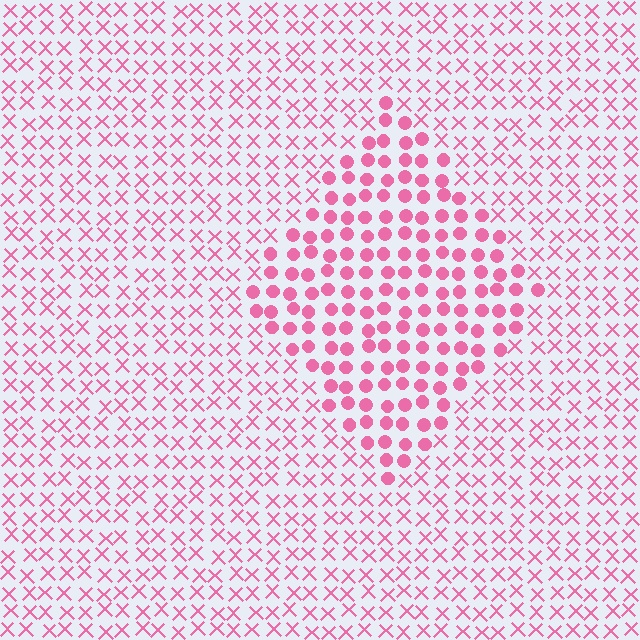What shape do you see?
I see a diamond.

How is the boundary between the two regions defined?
The boundary is defined by a change in element shape: circles inside vs. X marks outside. All elements share the same color and spacing.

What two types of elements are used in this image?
The image uses circles inside the diamond region and X marks outside it.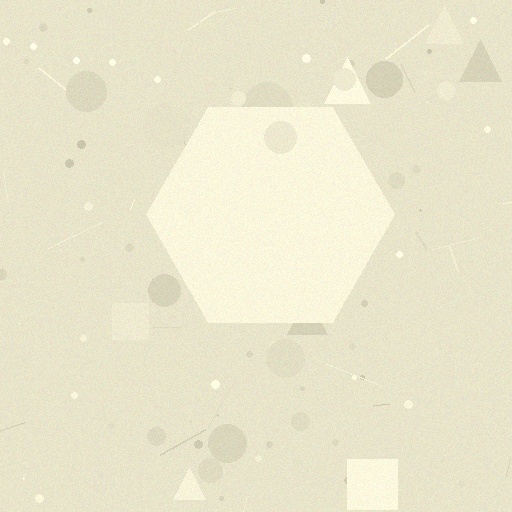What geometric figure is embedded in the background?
A hexagon is embedded in the background.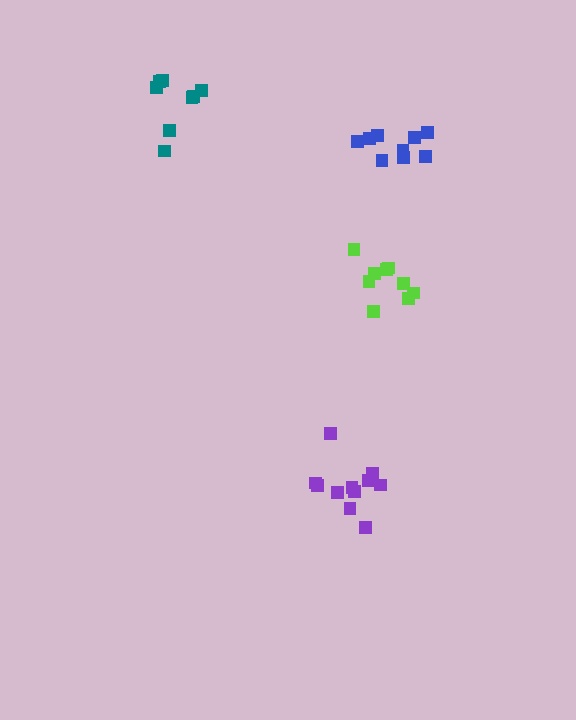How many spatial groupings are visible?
There are 4 spatial groupings.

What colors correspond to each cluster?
The clusters are colored: teal, purple, blue, lime.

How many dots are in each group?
Group 1: 8 dots, Group 2: 11 dots, Group 3: 9 dots, Group 4: 9 dots (37 total).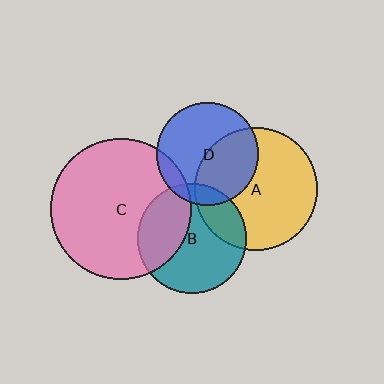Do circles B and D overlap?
Yes.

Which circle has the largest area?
Circle C (pink).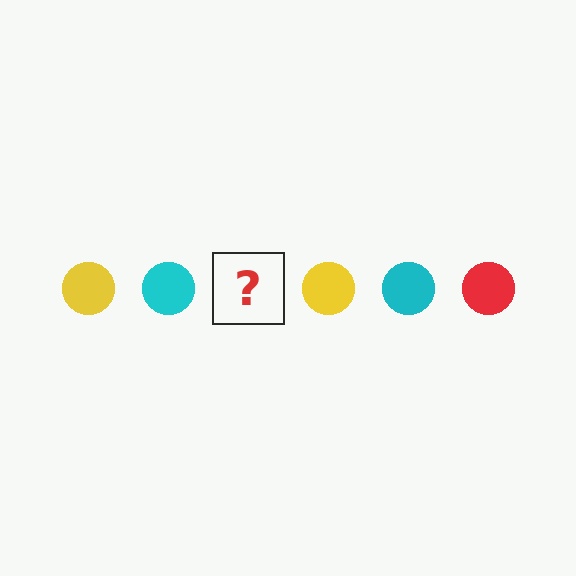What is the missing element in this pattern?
The missing element is a red circle.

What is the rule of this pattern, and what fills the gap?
The rule is that the pattern cycles through yellow, cyan, red circles. The gap should be filled with a red circle.